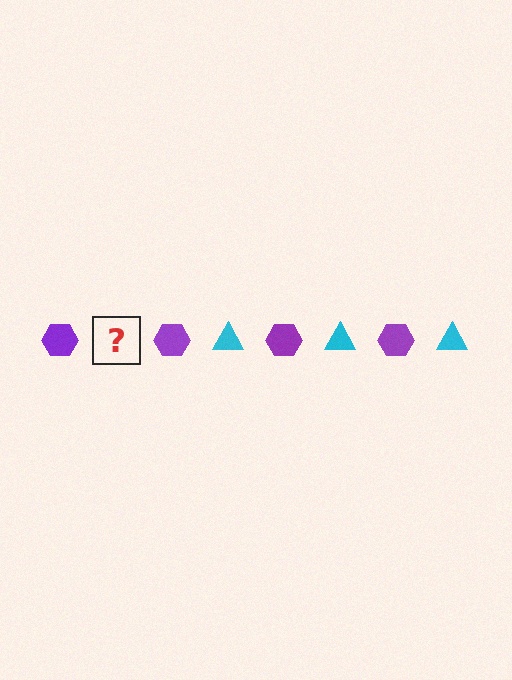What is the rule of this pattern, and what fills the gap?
The rule is that the pattern alternates between purple hexagon and cyan triangle. The gap should be filled with a cyan triangle.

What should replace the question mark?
The question mark should be replaced with a cyan triangle.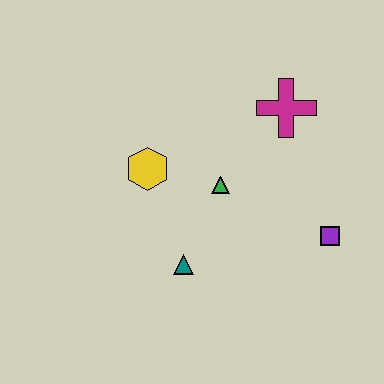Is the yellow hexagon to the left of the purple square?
Yes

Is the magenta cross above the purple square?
Yes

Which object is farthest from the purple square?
The yellow hexagon is farthest from the purple square.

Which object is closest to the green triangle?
The yellow hexagon is closest to the green triangle.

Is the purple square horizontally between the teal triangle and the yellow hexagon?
No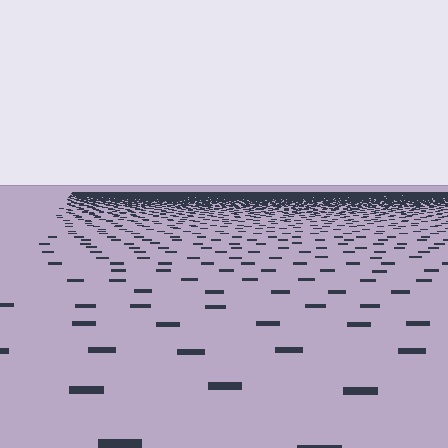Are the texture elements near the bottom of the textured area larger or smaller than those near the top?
Larger. Near the bottom, elements are closer to the viewer and appear at a bigger on-screen size.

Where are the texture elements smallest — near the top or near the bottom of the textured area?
Near the top.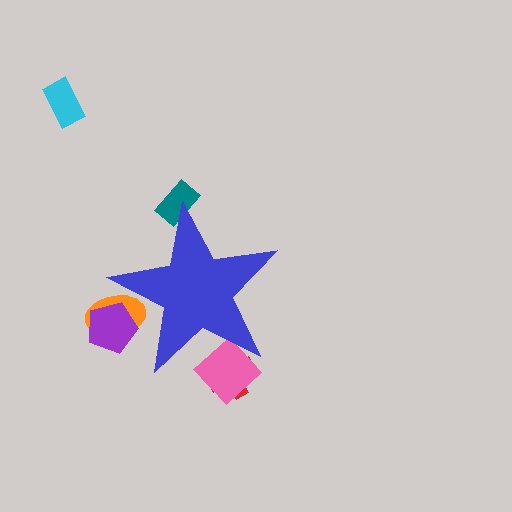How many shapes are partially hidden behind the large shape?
5 shapes are partially hidden.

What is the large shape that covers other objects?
A blue star.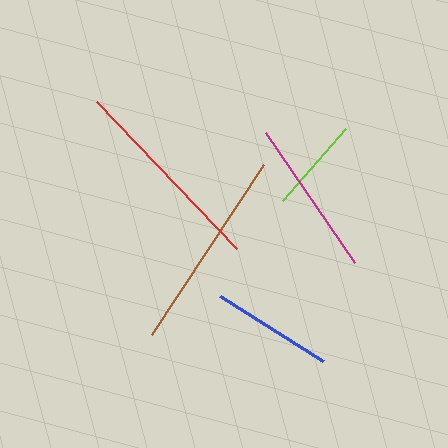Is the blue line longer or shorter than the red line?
The red line is longer than the blue line.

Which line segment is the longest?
The brown line is the longest at approximately 204 pixels.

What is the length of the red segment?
The red segment is approximately 204 pixels long.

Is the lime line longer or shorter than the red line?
The red line is longer than the lime line.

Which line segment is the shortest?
The lime line is the shortest at approximately 96 pixels.